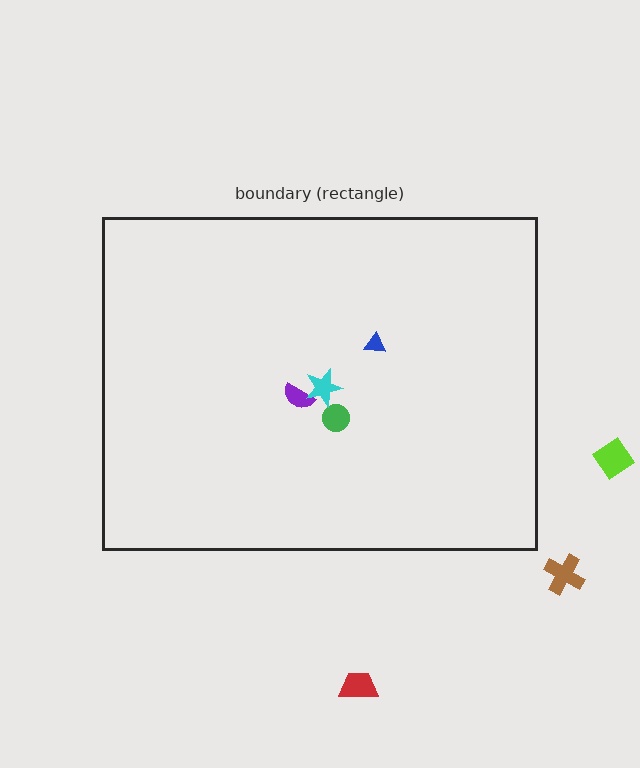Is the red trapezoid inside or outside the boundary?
Outside.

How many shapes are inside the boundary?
4 inside, 3 outside.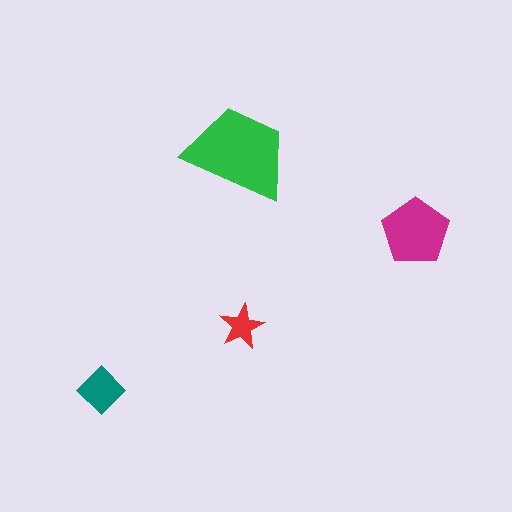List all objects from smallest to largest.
The red star, the teal diamond, the magenta pentagon, the green trapezoid.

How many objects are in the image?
There are 4 objects in the image.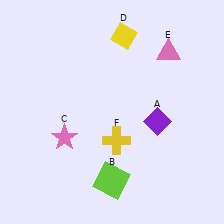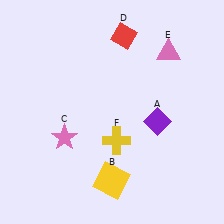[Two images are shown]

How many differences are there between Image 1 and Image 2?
There are 2 differences between the two images.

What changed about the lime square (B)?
In Image 1, B is lime. In Image 2, it changed to yellow.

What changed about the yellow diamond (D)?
In Image 1, D is yellow. In Image 2, it changed to red.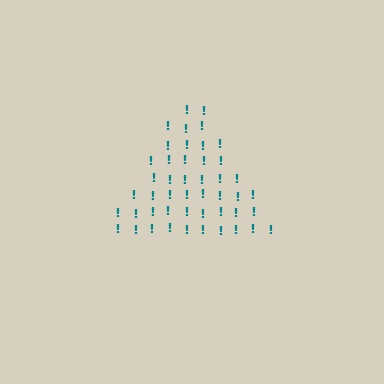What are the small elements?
The small elements are exclamation marks.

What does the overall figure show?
The overall figure shows a triangle.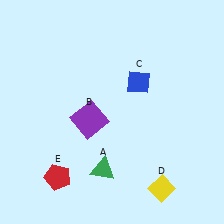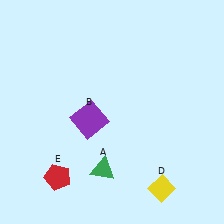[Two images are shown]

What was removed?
The blue diamond (C) was removed in Image 2.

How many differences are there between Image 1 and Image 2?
There is 1 difference between the two images.